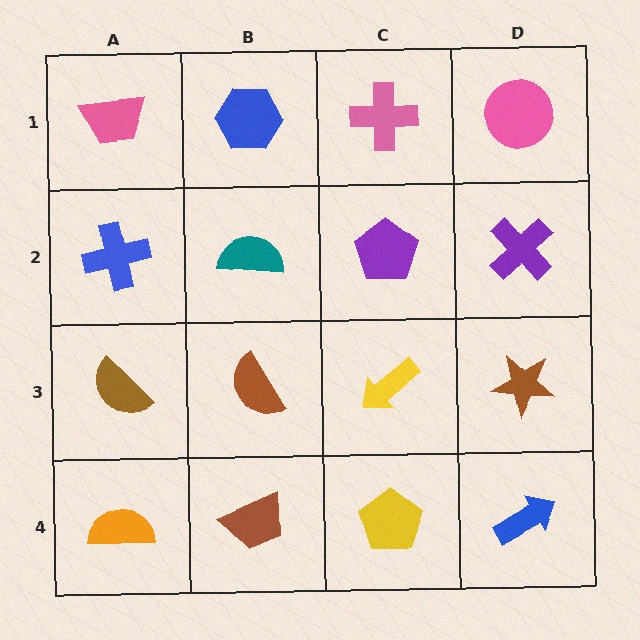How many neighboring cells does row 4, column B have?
3.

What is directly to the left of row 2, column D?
A purple pentagon.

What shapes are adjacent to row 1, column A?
A blue cross (row 2, column A), a blue hexagon (row 1, column B).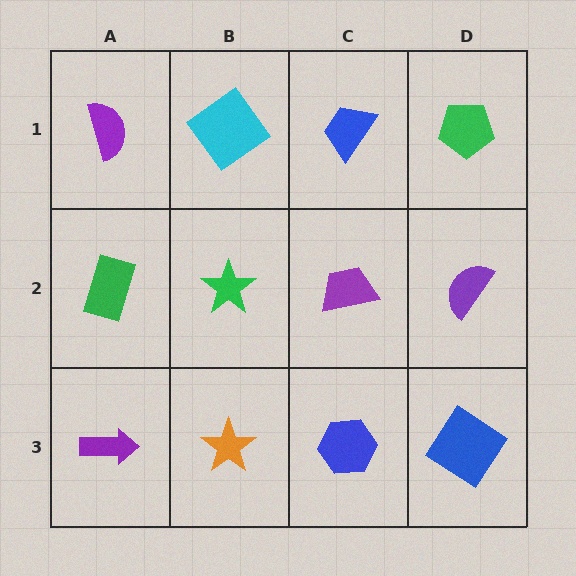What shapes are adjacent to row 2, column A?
A purple semicircle (row 1, column A), a purple arrow (row 3, column A), a green star (row 2, column B).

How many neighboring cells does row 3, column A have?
2.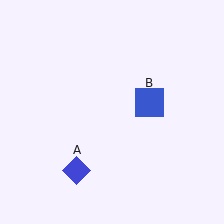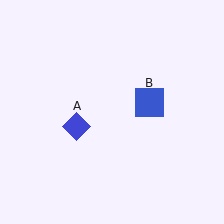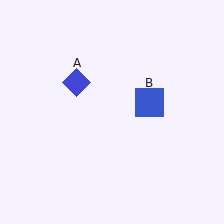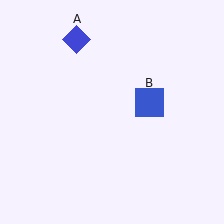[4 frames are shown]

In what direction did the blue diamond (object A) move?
The blue diamond (object A) moved up.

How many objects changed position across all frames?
1 object changed position: blue diamond (object A).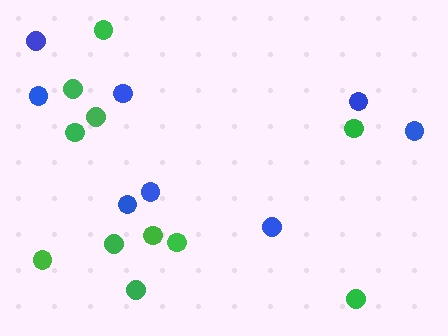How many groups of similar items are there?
There are 2 groups: one group of green circles (11) and one group of blue circles (8).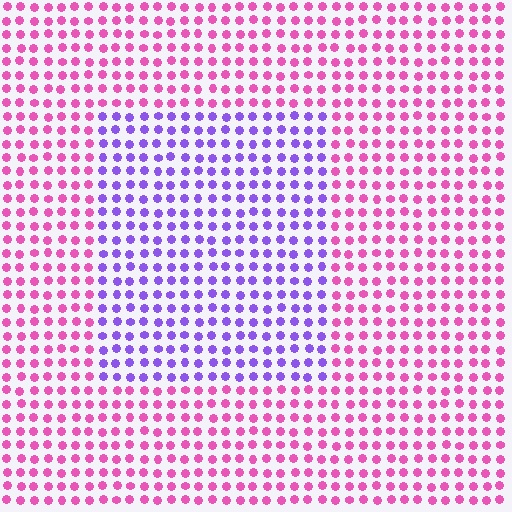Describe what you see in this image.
The image is filled with small pink elements in a uniform arrangement. A rectangle-shaped region is visible where the elements are tinted to a slightly different hue, forming a subtle color boundary.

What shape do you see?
I see a rectangle.